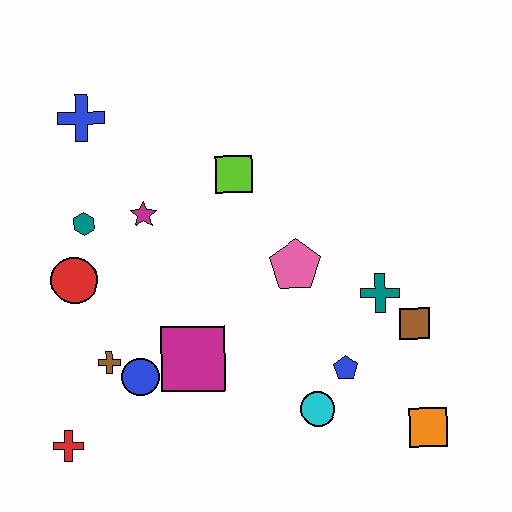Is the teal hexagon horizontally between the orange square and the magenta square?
No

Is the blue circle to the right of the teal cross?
No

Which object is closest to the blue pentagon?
The cyan circle is closest to the blue pentagon.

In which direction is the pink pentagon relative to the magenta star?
The pink pentagon is to the right of the magenta star.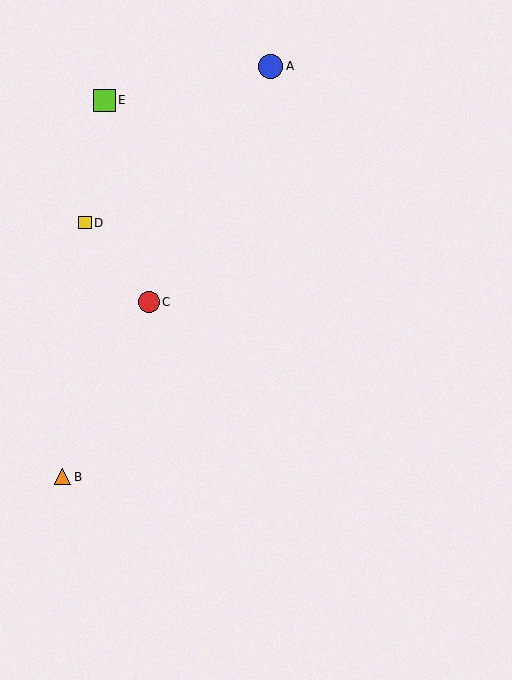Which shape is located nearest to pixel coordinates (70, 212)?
The yellow square (labeled D) at (85, 223) is nearest to that location.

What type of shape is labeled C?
Shape C is a red circle.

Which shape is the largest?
The blue circle (labeled A) is the largest.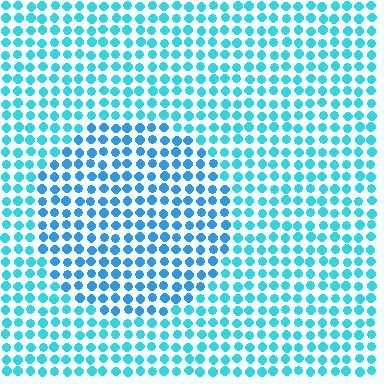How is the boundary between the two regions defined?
The boundary is defined purely by a slight shift in hue (about 22 degrees). Spacing, size, and orientation are identical on both sides.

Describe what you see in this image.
The image is filled with small cyan elements in a uniform arrangement. A circle-shaped region is visible where the elements are tinted to a slightly different hue, forming a subtle color boundary.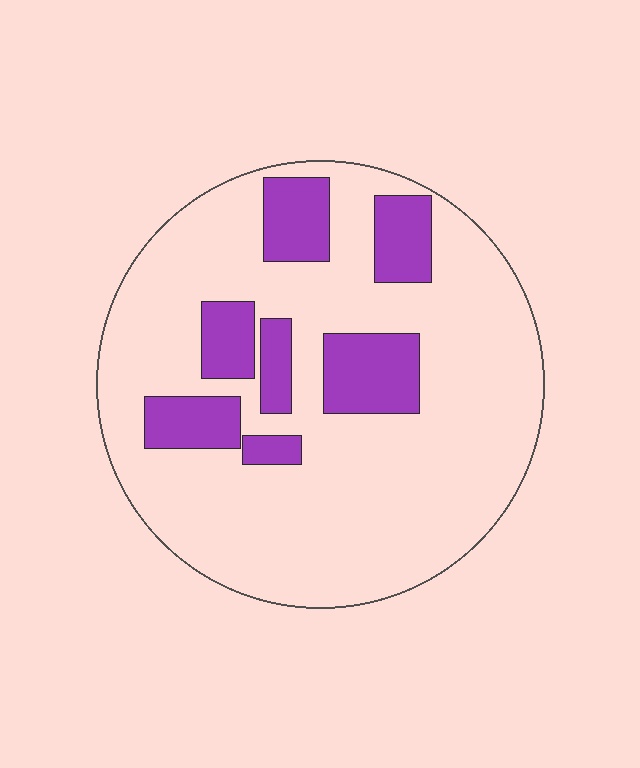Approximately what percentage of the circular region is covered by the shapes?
Approximately 20%.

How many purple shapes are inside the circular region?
7.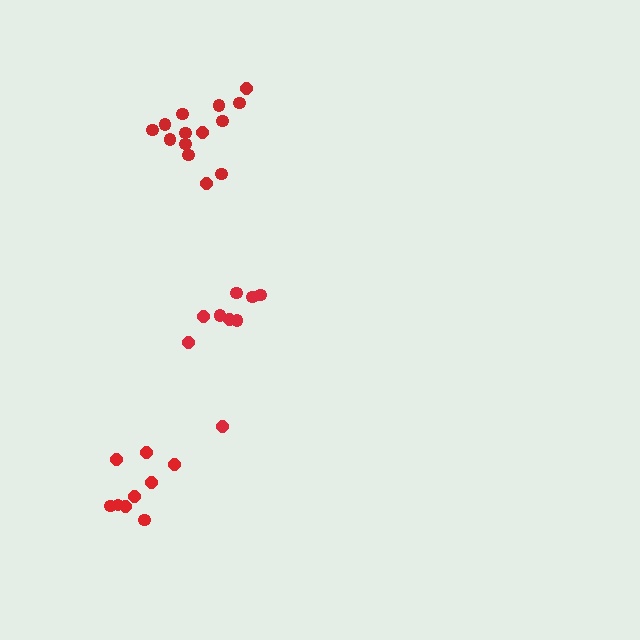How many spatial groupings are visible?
There are 3 spatial groupings.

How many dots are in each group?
Group 1: 9 dots, Group 2: 9 dots, Group 3: 14 dots (32 total).